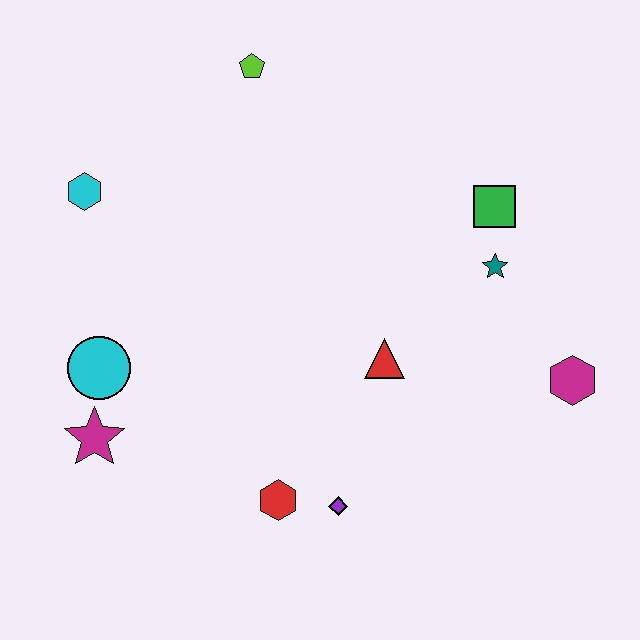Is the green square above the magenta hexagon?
Yes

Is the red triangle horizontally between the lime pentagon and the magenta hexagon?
Yes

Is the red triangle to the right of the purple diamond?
Yes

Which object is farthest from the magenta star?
The magenta hexagon is farthest from the magenta star.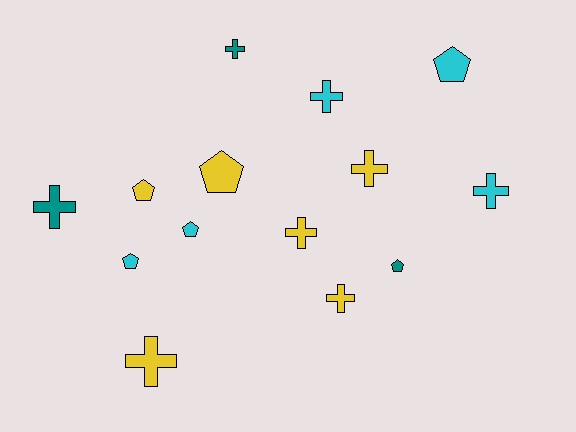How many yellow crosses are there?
There are 4 yellow crosses.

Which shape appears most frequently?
Cross, with 8 objects.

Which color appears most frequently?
Yellow, with 6 objects.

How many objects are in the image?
There are 14 objects.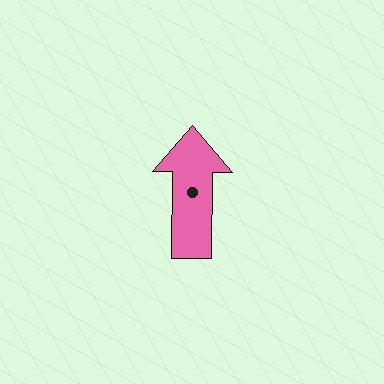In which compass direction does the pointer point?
North.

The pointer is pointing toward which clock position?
Roughly 12 o'clock.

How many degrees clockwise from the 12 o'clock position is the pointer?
Approximately 0 degrees.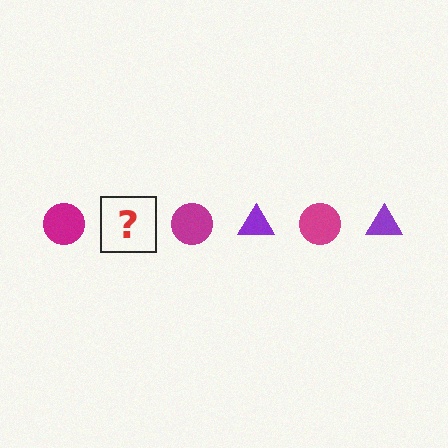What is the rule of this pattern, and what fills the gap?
The rule is that the pattern alternates between magenta circle and purple triangle. The gap should be filled with a purple triangle.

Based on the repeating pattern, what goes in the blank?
The blank should be a purple triangle.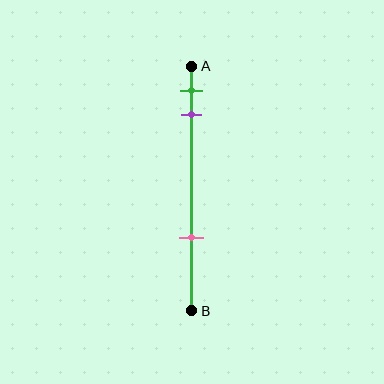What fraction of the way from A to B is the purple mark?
The purple mark is approximately 20% (0.2) of the way from A to B.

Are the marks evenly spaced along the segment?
No, the marks are not evenly spaced.